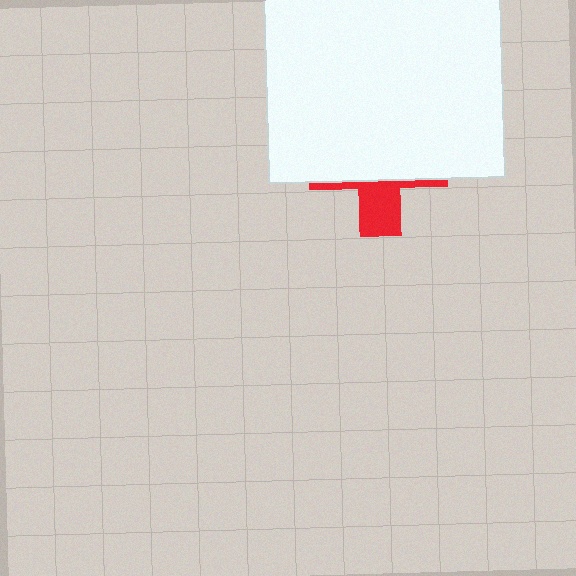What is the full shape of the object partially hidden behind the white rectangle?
The partially hidden object is a red cross.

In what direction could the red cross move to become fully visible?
The red cross could move down. That would shift it out from behind the white rectangle entirely.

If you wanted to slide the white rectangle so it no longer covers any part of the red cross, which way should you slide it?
Slide it up — that is the most direct way to separate the two shapes.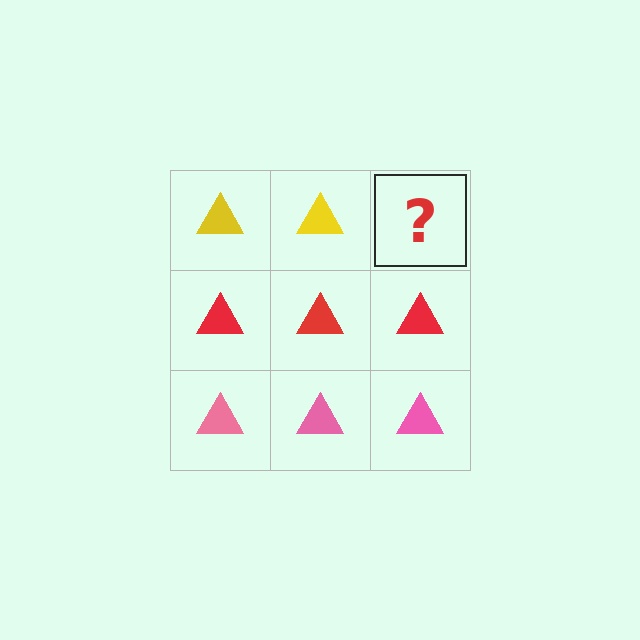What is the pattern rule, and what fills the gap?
The rule is that each row has a consistent color. The gap should be filled with a yellow triangle.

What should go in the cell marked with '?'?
The missing cell should contain a yellow triangle.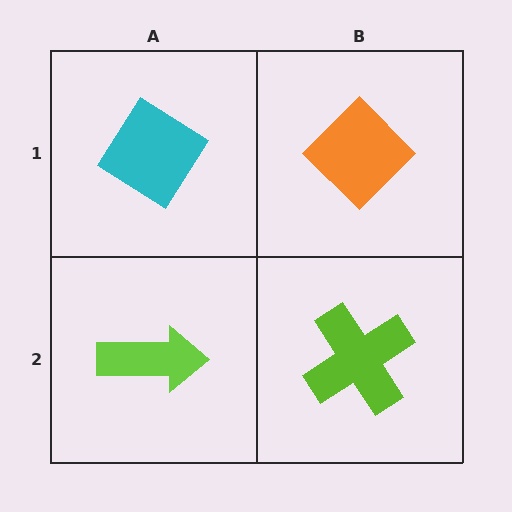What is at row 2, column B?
A lime cross.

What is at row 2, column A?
A lime arrow.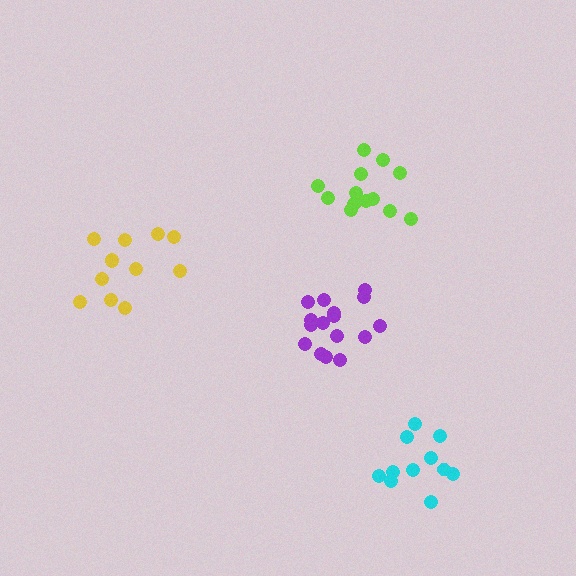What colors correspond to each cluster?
The clusters are colored: cyan, purple, lime, yellow.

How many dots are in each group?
Group 1: 11 dots, Group 2: 16 dots, Group 3: 14 dots, Group 4: 12 dots (53 total).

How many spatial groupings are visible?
There are 4 spatial groupings.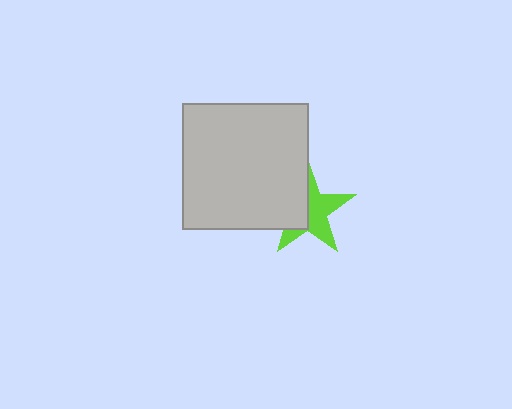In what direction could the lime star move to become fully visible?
The lime star could move right. That would shift it out from behind the light gray square entirely.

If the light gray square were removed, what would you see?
You would see the complete lime star.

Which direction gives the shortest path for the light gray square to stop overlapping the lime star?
Moving left gives the shortest separation.